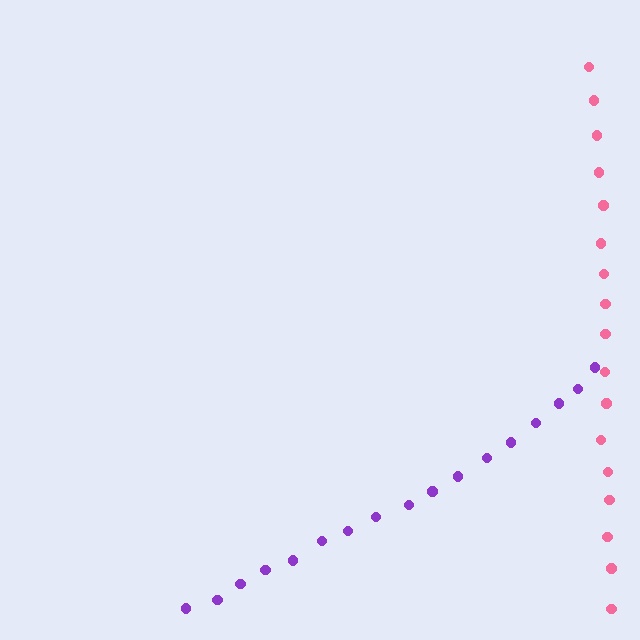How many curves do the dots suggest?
There are 2 distinct paths.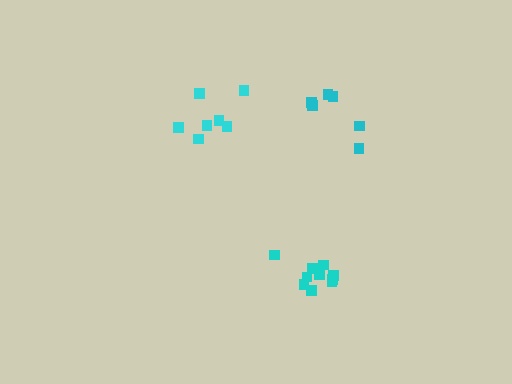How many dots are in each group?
Group 1: 6 dots, Group 2: 11 dots, Group 3: 7 dots (24 total).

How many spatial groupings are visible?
There are 3 spatial groupings.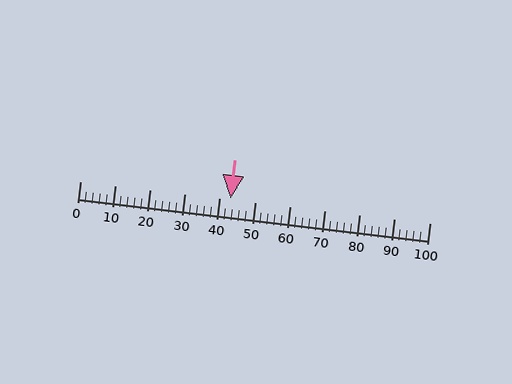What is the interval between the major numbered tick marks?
The major tick marks are spaced 10 units apart.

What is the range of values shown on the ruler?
The ruler shows values from 0 to 100.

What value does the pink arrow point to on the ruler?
The pink arrow points to approximately 43.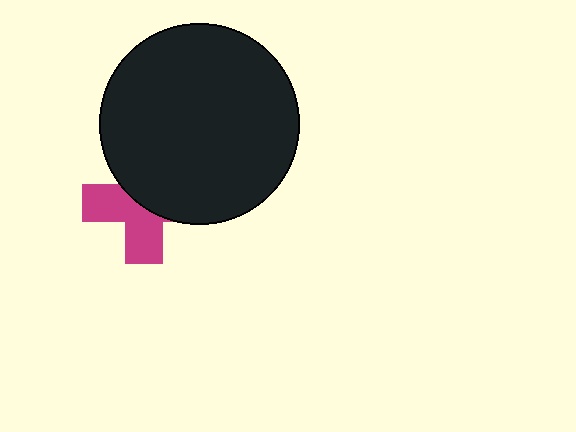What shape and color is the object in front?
The object in front is a black circle.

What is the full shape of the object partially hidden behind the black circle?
The partially hidden object is a magenta cross.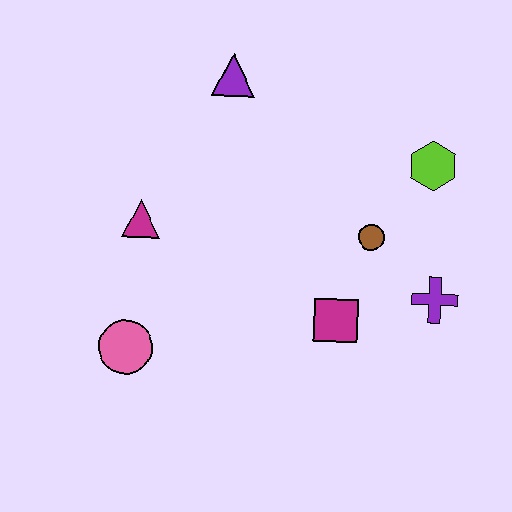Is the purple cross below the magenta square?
No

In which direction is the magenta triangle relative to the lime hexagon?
The magenta triangle is to the left of the lime hexagon.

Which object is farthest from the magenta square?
The purple triangle is farthest from the magenta square.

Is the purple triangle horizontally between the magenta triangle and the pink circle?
No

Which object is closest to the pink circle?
The magenta triangle is closest to the pink circle.